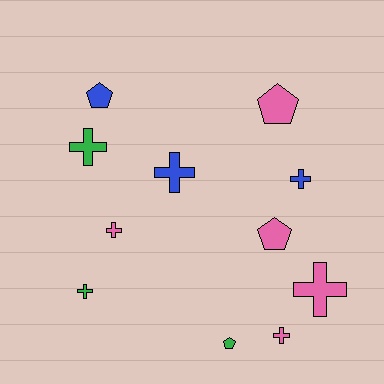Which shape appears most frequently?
Cross, with 7 objects.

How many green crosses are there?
There are 2 green crosses.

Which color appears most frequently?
Pink, with 5 objects.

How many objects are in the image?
There are 11 objects.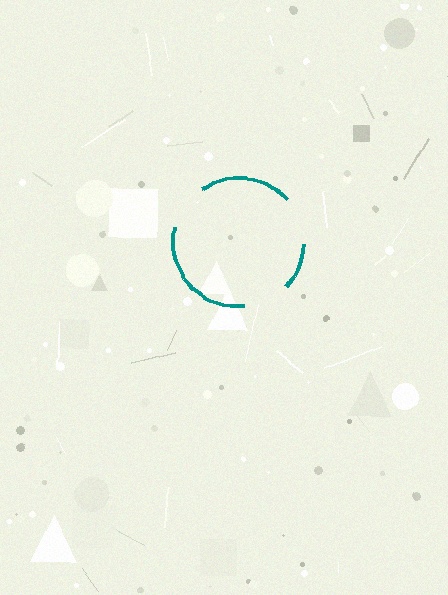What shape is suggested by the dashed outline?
The dashed outline suggests a circle.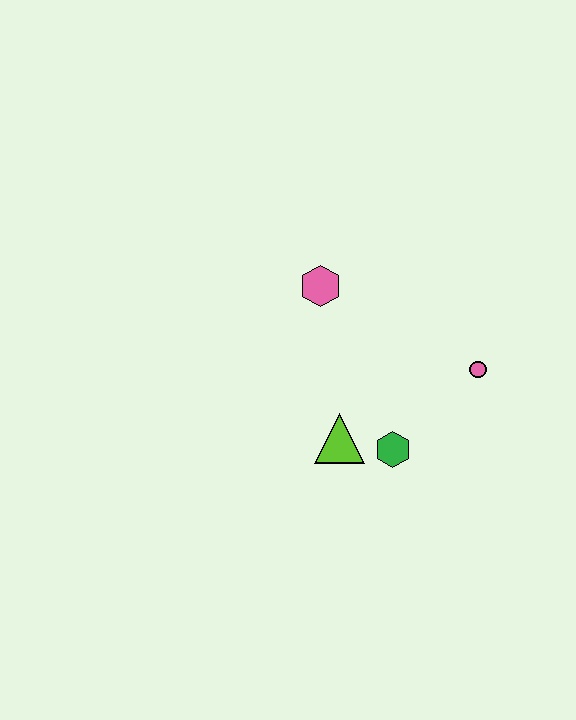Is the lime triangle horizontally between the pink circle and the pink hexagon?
Yes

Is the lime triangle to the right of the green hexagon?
No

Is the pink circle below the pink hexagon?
Yes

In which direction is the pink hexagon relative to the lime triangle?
The pink hexagon is above the lime triangle.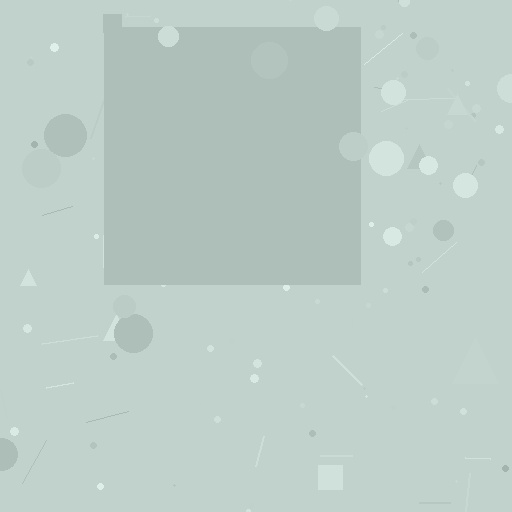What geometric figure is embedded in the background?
A square is embedded in the background.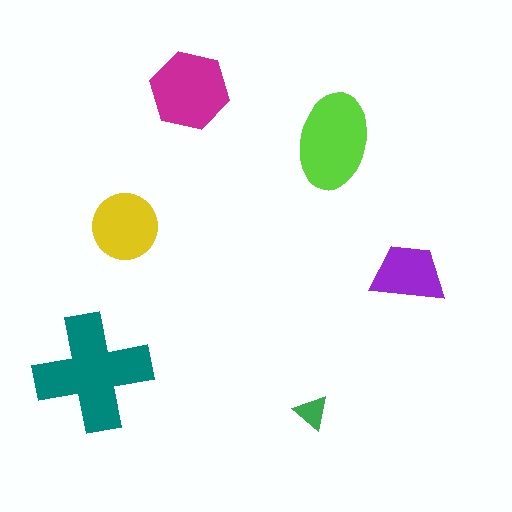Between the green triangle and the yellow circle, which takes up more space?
The yellow circle.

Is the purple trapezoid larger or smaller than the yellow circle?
Smaller.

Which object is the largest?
The teal cross.